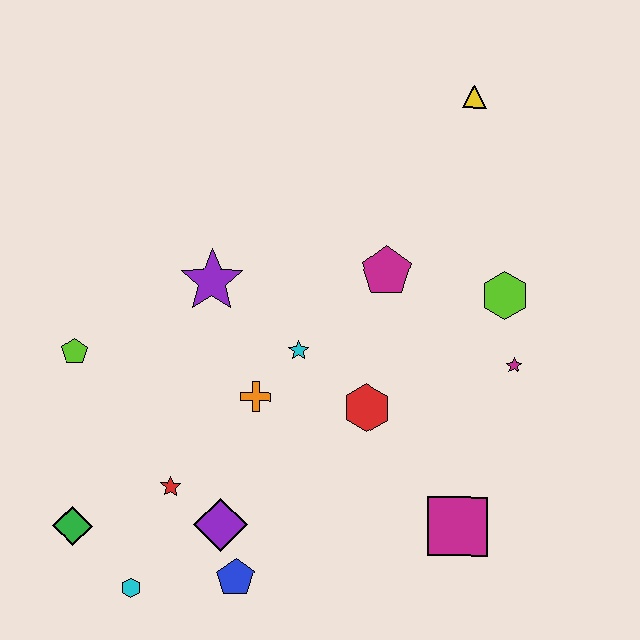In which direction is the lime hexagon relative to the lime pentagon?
The lime hexagon is to the right of the lime pentagon.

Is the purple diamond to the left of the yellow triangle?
Yes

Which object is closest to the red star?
The purple diamond is closest to the red star.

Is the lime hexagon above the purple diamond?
Yes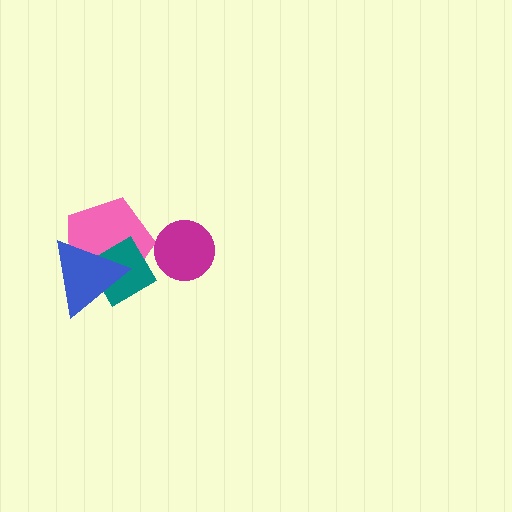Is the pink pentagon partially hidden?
Yes, it is partially covered by another shape.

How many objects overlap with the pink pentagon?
2 objects overlap with the pink pentagon.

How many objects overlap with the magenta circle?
0 objects overlap with the magenta circle.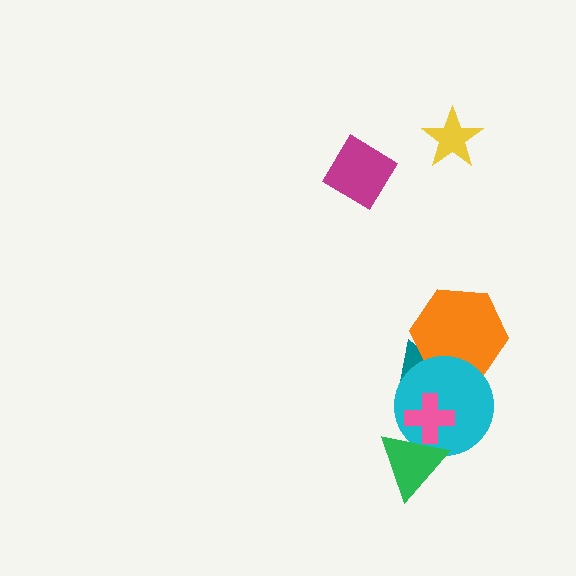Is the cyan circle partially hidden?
Yes, it is partially covered by another shape.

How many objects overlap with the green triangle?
2 objects overlap with the green triangle.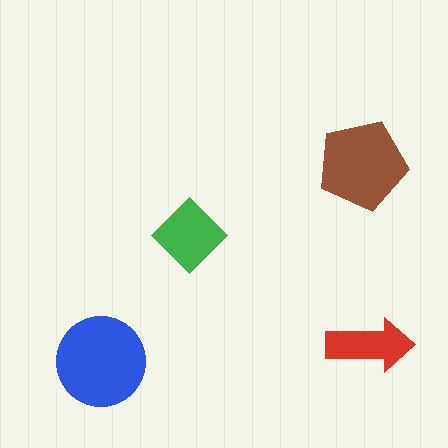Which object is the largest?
The blue circle.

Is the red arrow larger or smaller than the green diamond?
Smaller.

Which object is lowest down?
The blue circle is bottommost.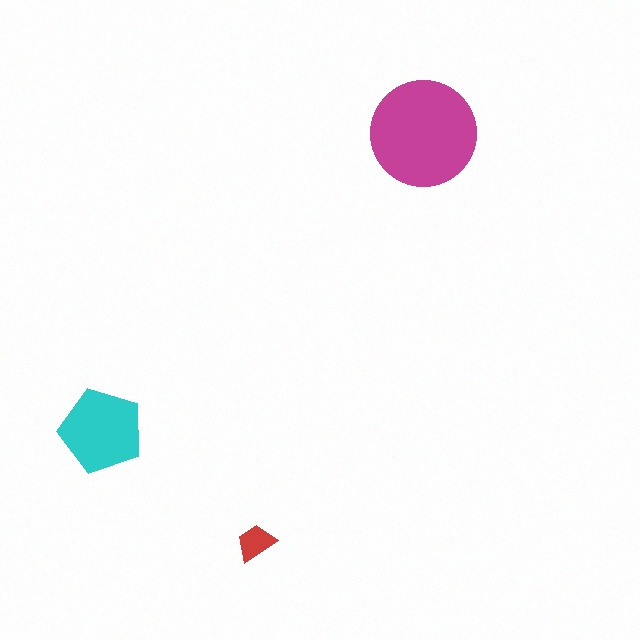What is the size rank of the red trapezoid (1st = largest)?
3rd.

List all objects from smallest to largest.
The red trapezoid, the cyan pentagon, the magenta circle.